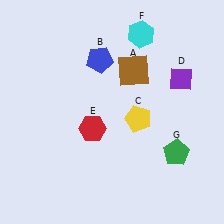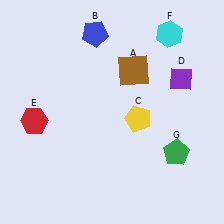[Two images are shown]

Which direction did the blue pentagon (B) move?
The blue pentagon (B) moved up.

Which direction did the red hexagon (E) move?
The red hexagon (E) moved left.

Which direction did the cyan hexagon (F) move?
The cyan hexagon (F) moved right.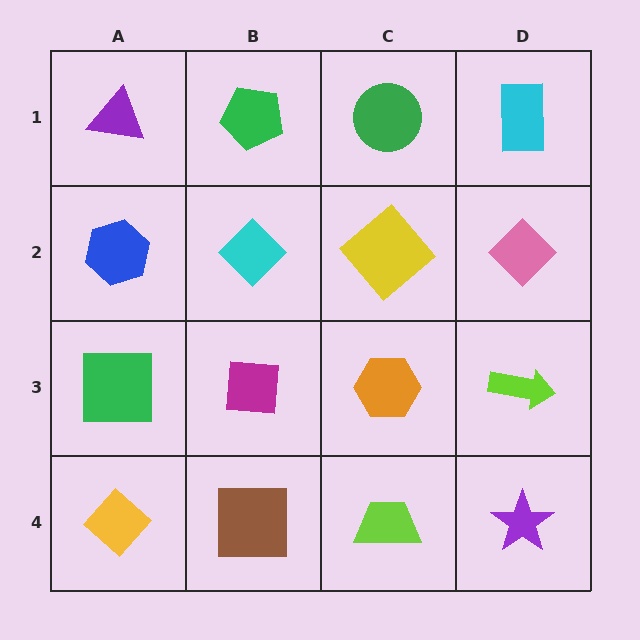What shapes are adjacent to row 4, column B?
A magenta square (row 3, column B), a yellow diamond (row 4, column A), a lime trapezoid (row 4, column C).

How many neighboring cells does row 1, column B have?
3.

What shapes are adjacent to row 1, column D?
A pink diamond (row 2, column D), a green circle (row 1, column C).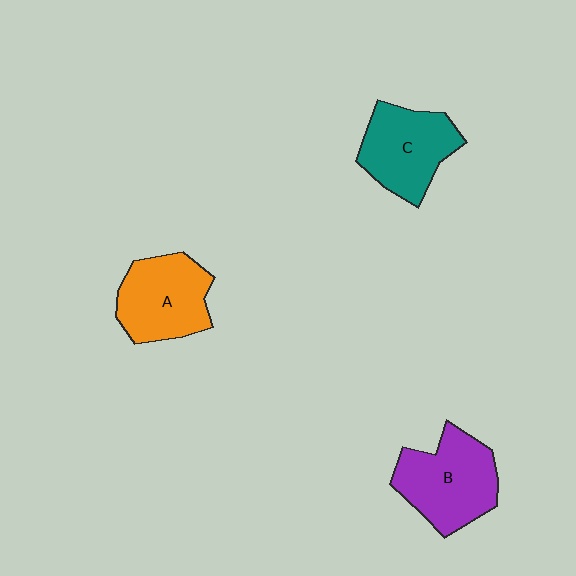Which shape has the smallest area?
Shape A (orange).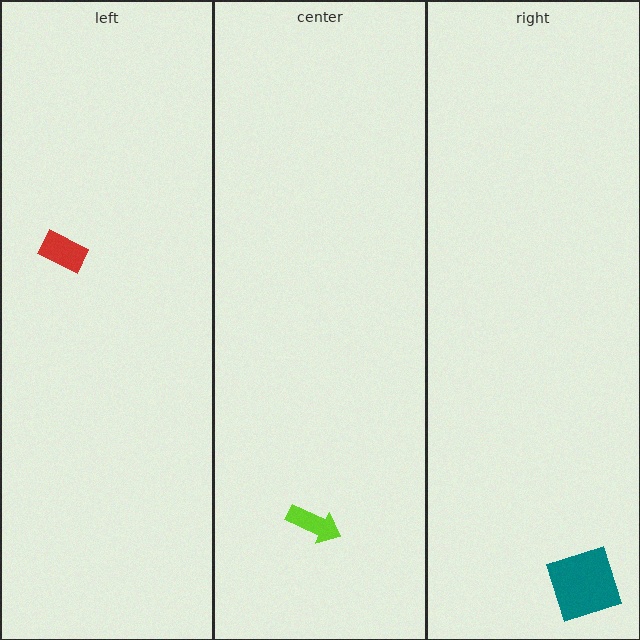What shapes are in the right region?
The teal square.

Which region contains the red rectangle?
The left region.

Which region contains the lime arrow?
The center region.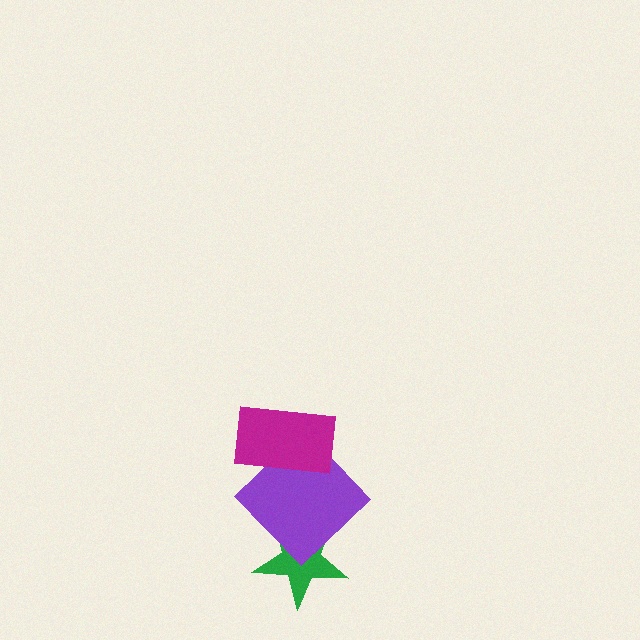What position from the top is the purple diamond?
The purple diamond is 2nd from the top.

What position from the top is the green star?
The green star is 3rd from the top.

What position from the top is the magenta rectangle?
The magenta rectangle is 1st from the top.